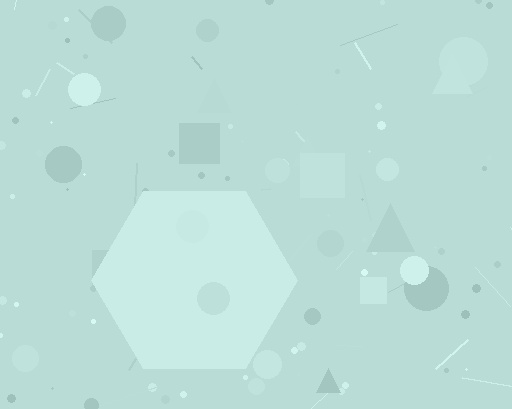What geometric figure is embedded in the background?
A hexagon is embedded in the background.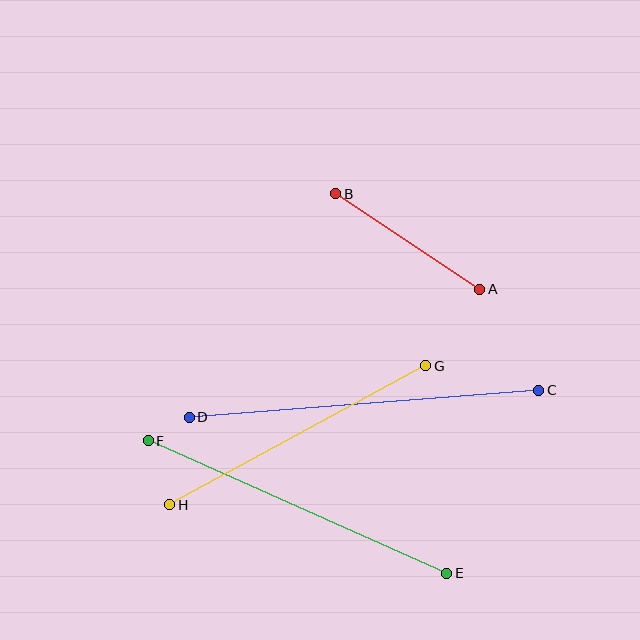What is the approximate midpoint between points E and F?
The midpoint is at approximately (297, 507) pixels.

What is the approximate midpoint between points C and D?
The midpoint is at approximately (364, 404) pixels.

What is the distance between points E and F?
The distance is approximately 327 pixels.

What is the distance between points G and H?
The distance is approximately 291 pixels.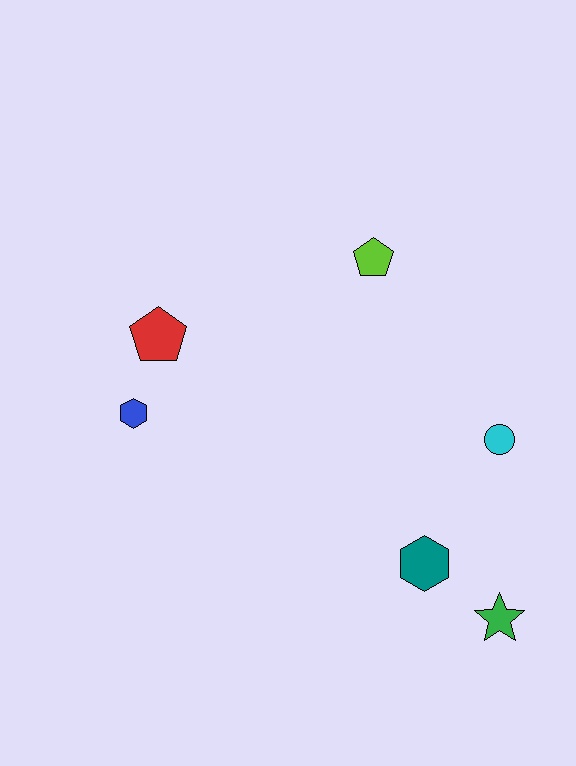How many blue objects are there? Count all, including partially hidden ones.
There is 1 blue object.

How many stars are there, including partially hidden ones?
There is 1 star.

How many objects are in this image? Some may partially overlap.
There are 6 objects.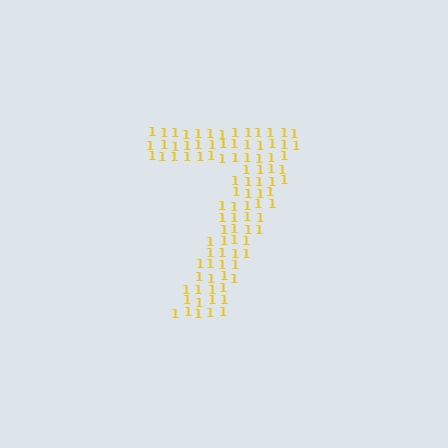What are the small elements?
The small elements are digit 1's.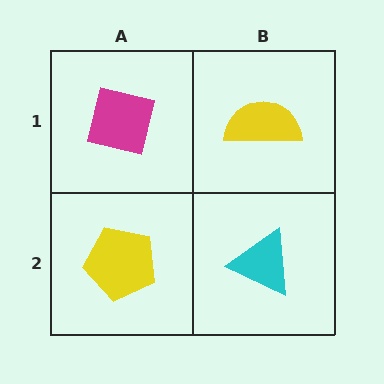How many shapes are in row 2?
2 shapes.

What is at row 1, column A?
A magenta square.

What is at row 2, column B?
A cyan triangle.